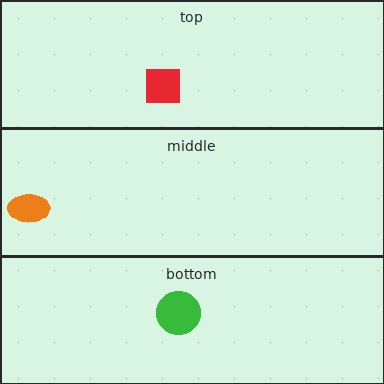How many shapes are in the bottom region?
1.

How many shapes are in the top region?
1.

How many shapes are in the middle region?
1.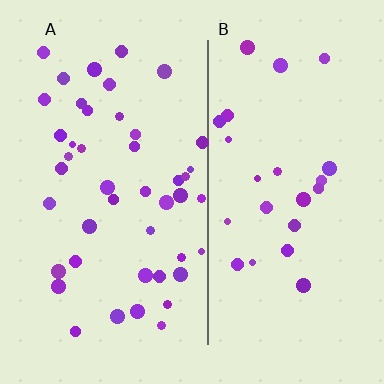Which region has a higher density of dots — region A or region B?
A (the left).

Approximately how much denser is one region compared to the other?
Approximately 1.9× — region A over region B.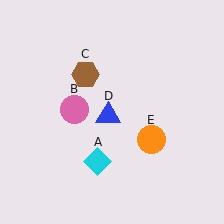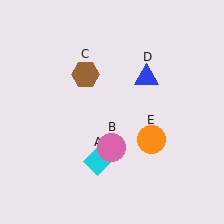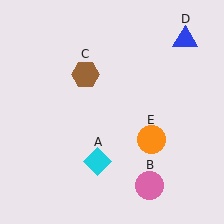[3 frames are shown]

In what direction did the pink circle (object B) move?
The pink circle (object B) moved down and to the right.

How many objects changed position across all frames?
2 objects changed position: pink circle (object B), blue triangle (object D).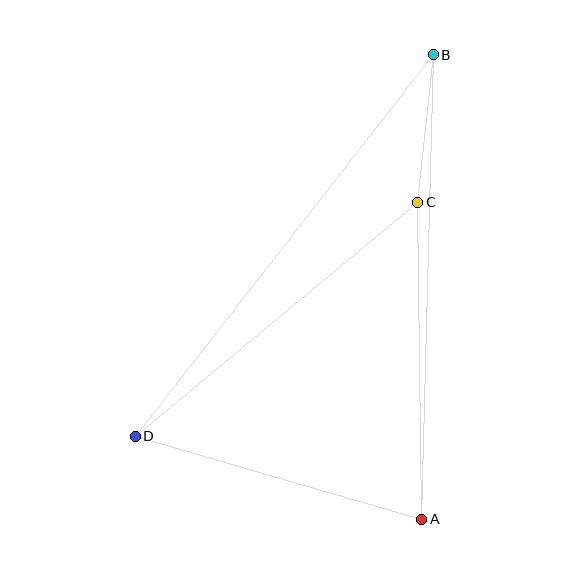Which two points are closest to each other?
Points B and C are closest to each other.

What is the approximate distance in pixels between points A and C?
The distance between A and C is approximately 317 pixels.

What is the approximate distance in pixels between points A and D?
The distance between A and D is approximately 299 pixels.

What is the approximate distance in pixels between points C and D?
The distance between C and D is approximately 367 pixels.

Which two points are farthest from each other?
Points B and D are farthest from each other.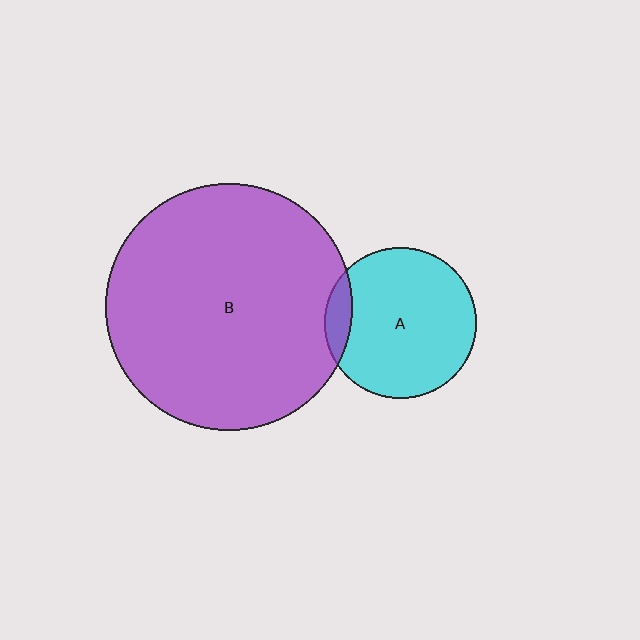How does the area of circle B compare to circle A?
Approximately 2.7 times.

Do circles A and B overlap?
Yes.